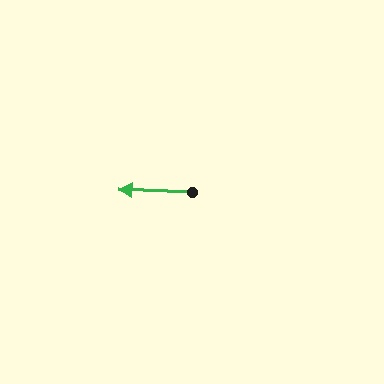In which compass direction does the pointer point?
West.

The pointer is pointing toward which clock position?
Roughly 9 o'clock.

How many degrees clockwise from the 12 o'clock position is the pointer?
Approximately 272 degrees.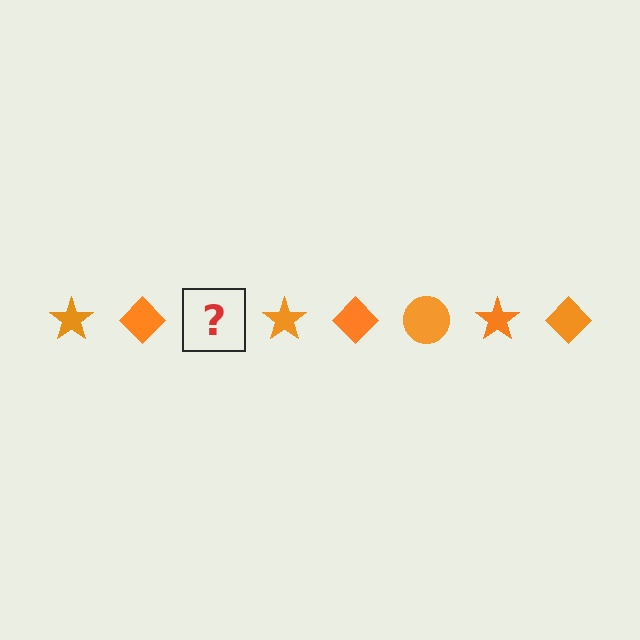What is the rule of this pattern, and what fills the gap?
The rule is that the pattern cycles through star, diamond, circle shapes in orange. The gap should be filled with an orange circle.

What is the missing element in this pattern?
The missing element is an orange circle.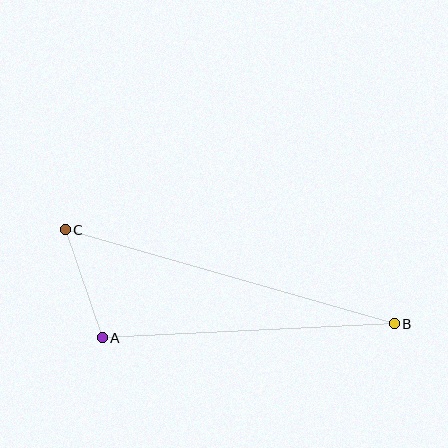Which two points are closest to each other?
Points A and C are closest to each other.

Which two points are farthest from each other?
Points B and C are farthest from each other.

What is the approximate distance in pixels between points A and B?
The distance between A and B is approximately 293 pixels.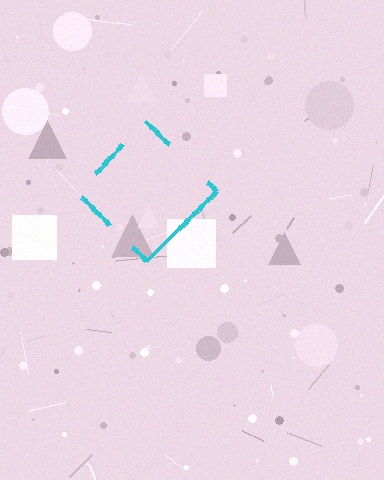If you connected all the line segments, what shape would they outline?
They would outline a diamond.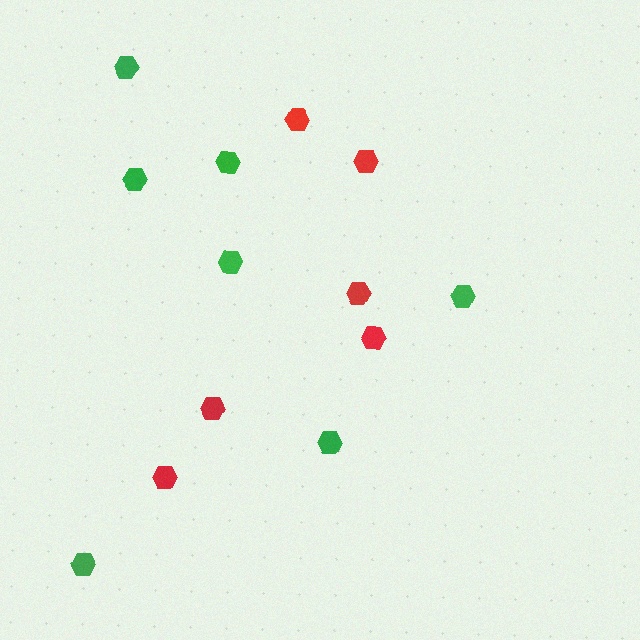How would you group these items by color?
There are 2 groups: one group of red hexagons (6) and one group of green hexagons (7).